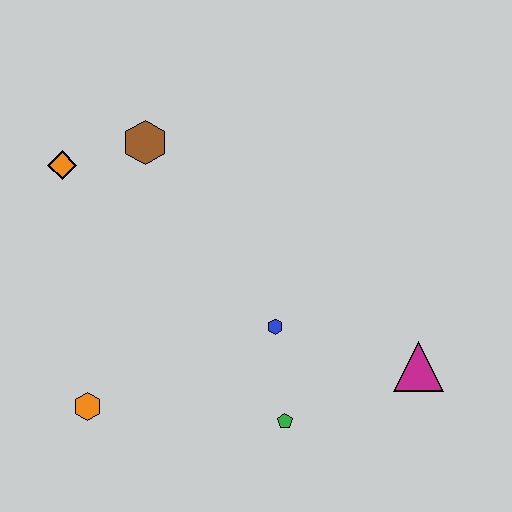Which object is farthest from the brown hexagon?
The magenta triangle is farthest from the brown hexagon.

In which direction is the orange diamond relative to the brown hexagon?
The orange diamond is to the left of the brown hexagon.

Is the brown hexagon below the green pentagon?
No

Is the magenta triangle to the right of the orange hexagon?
Yes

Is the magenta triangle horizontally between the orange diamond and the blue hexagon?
No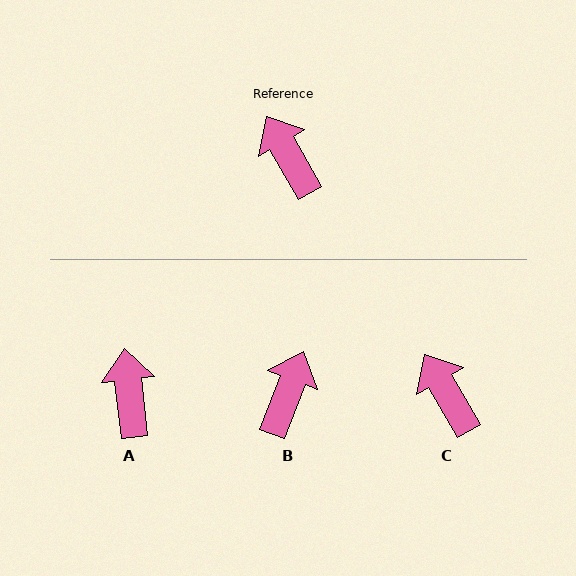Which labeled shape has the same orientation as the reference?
C.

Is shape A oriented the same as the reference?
No, it is off by about 23 degrees.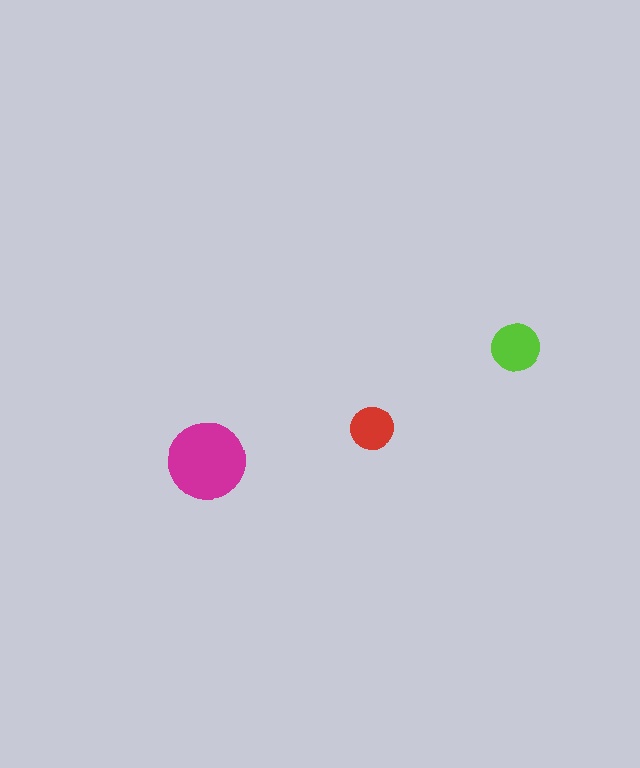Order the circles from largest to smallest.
the magenta one, the lime one, the red one.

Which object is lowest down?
The magenta circle is bottommost.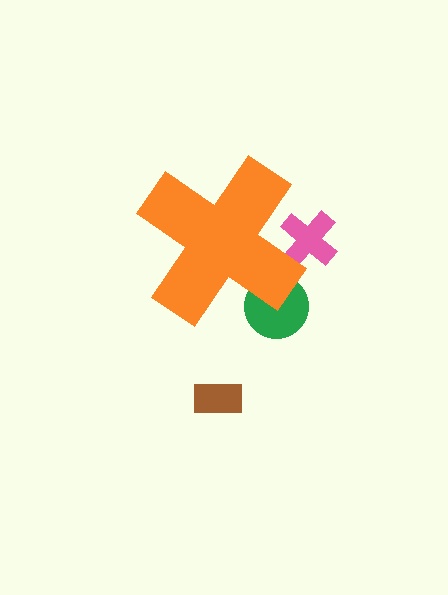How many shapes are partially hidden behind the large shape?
2 shapes are partially hidden.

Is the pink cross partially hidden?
Yes, the pink cross is partially hidden behind the orange cross.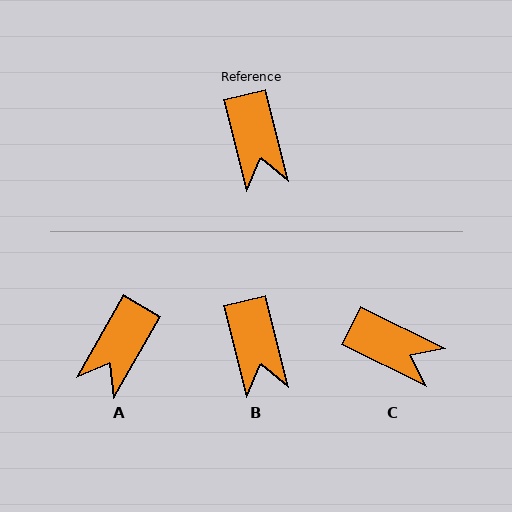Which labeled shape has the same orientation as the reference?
B.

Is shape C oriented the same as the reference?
No, it is off by about 49 degrees.